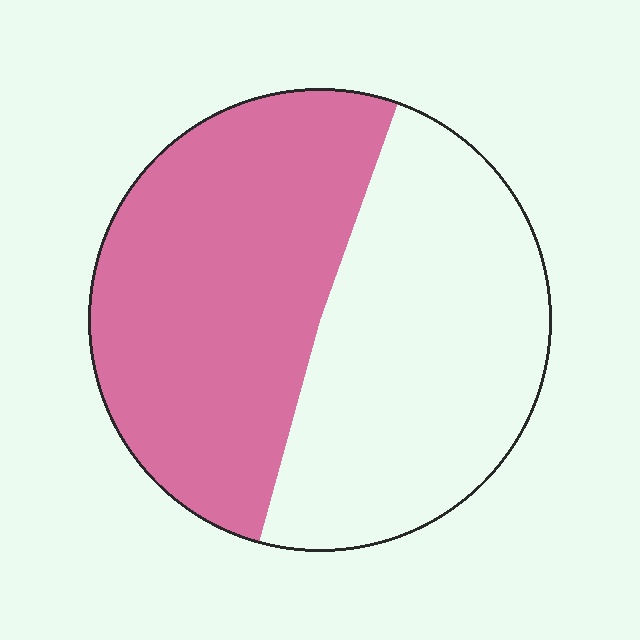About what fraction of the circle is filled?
About one half (1/2).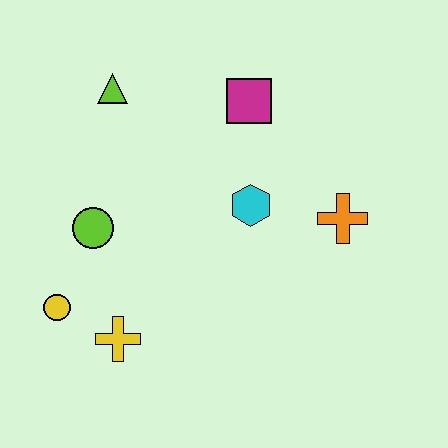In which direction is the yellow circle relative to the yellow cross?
The yellow circle is to the left of the yellow cross.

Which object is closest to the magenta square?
The cyan hexagon is closest to the magenta square.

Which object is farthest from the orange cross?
The yellow circle is farthest from the orange cross.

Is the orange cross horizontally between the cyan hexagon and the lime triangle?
No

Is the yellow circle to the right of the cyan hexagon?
No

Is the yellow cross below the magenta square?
Yes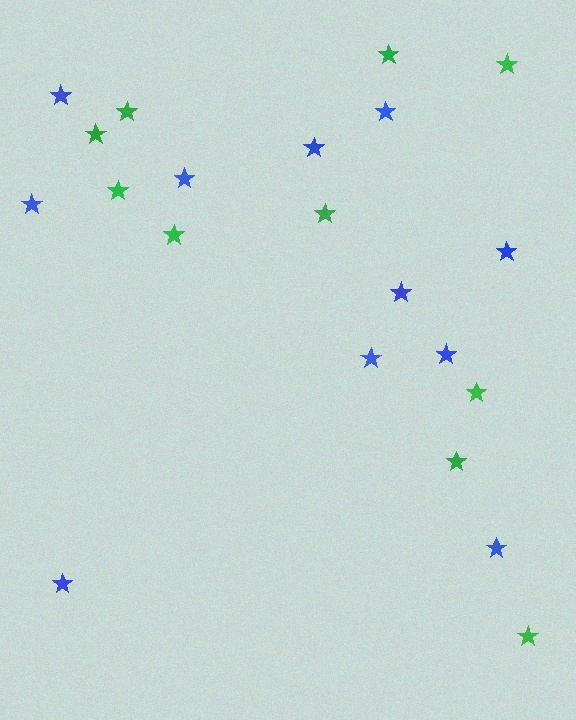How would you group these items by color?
There are 2 groups: one group of green stars (10) and one group of blue stars (11).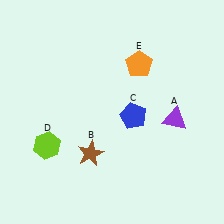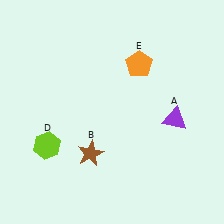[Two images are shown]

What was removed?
The blue pentagon (C) was removed in Image 2.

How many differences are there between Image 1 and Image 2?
There is 1 difference between the two images.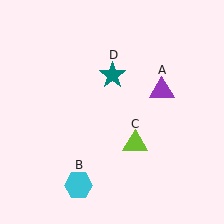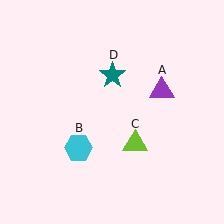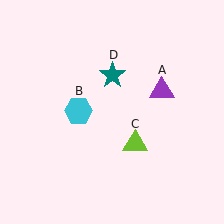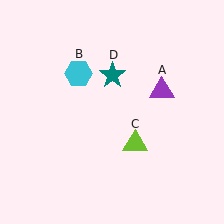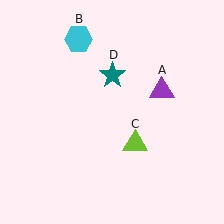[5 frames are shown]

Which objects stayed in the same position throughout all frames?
Purple triangle (object A) and lime triangle (object C) and teal star (object D) remained stationary.